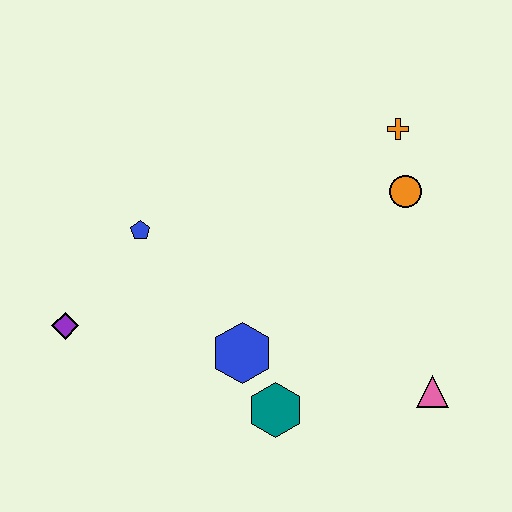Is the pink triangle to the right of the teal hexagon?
Yes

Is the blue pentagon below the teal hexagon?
No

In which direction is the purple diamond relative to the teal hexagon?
The purple diamond is to the left of the teal hexagon.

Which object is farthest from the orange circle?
The purple diamond is farthest from the orange circle.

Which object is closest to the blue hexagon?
The teal hexagon is closest to the blue hexagon.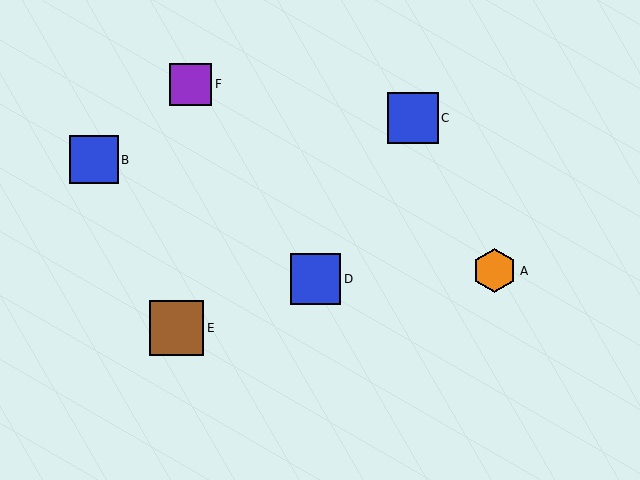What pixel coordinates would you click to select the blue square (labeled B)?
Click at (94, 160) to select the blue square B.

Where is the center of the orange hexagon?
The center of the orange hexagon is at (495, 271).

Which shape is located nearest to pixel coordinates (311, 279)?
The blue square (labeled D) at (315, 279) is nearest to that location.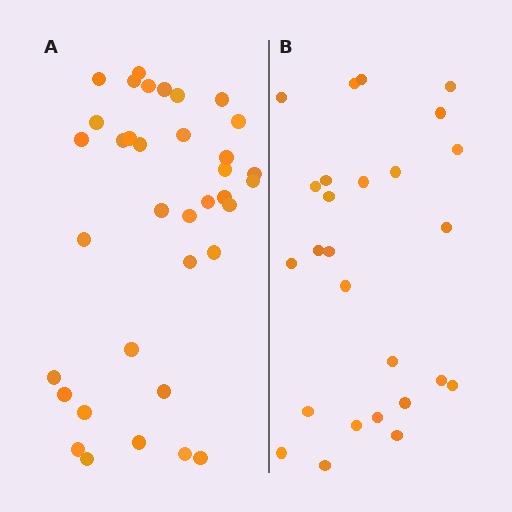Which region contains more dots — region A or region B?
Region A (the left region) has more dots.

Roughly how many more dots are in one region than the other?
Region A has roughly 10 or so more dots than region B.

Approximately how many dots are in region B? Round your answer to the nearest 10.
About 30 dots. (The exact count is 26, which rounds to 30.)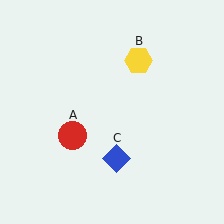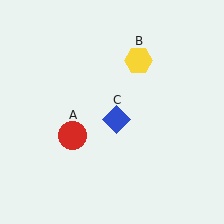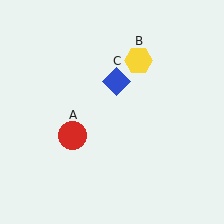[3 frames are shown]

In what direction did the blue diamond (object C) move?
The blue diamond (object C) moved up.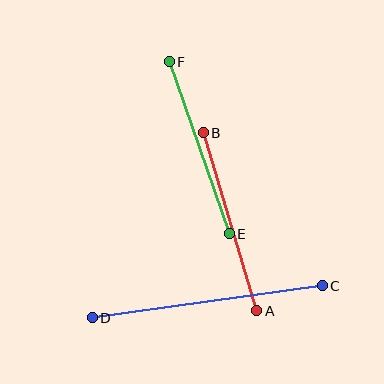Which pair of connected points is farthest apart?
Points C and D are farthest apart.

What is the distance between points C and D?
The distance is approximately 232 pixels.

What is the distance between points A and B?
The distance is approximately 186 pixels.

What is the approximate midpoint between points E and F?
The midpoint is at approximately (199, 148) pixels.